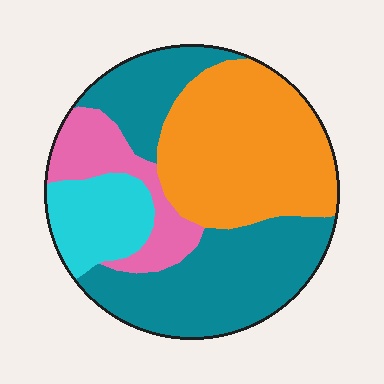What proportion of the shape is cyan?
Cyan covers around 15% of the shape.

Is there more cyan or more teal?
Teal.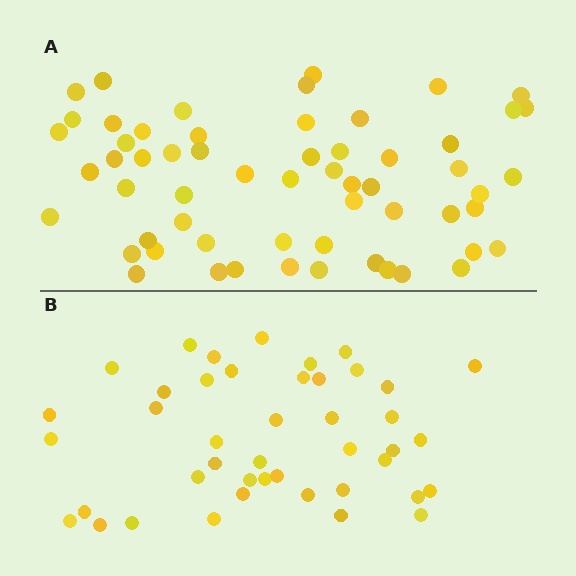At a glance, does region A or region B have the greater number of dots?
Region A (the top region) has more dots.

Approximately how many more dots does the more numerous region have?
Region A has approximately 15 more dots than region B.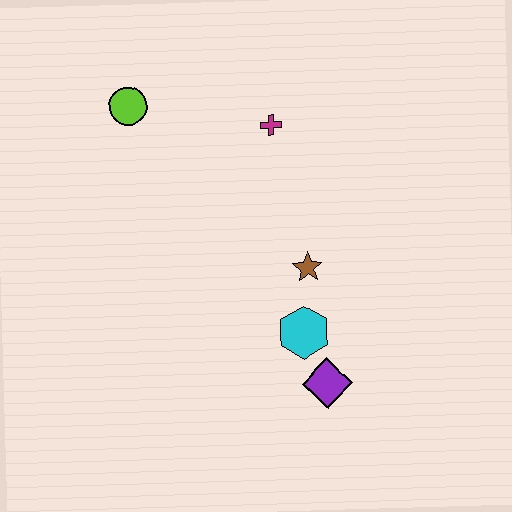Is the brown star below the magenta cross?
Yes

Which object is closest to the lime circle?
The magenta cross is closest to the lime circle.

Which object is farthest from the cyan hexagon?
The lime circle is farthest from the cyan hexagon.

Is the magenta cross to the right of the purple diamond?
No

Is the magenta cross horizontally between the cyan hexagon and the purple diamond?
No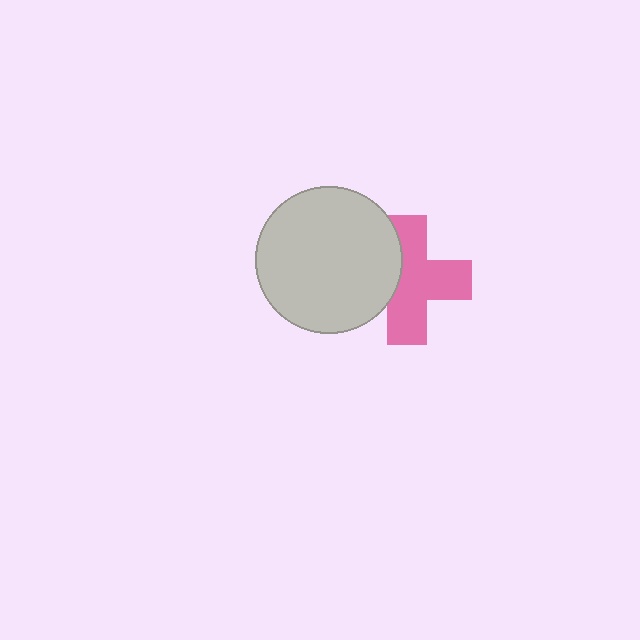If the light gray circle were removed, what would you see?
You would see the complete pink cross.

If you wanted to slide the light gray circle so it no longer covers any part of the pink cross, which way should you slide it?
Slide it left — that is the most direct way to separate the two shapes.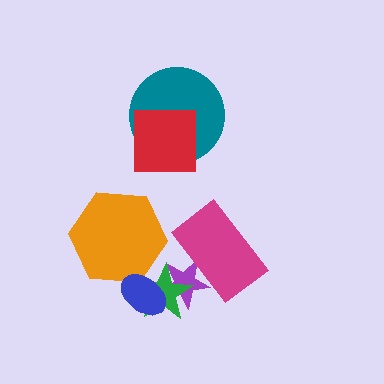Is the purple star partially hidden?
Yes, it is partially covered by another shape.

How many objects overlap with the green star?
3 objects overlap with the green star.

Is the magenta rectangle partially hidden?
No, no other shape covers it.